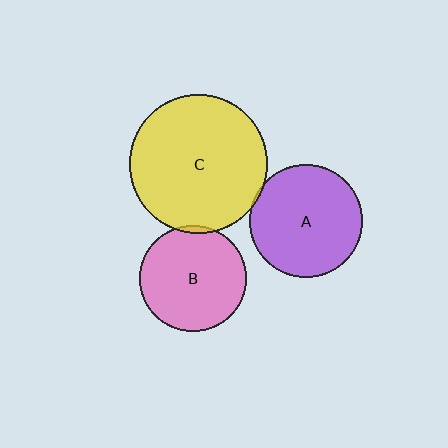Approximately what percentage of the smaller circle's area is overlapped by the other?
Approximately 5%.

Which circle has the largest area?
Circle C (yellow).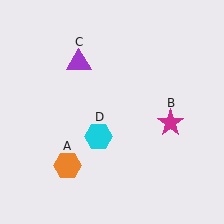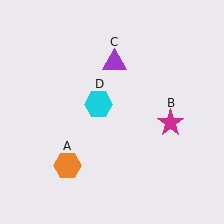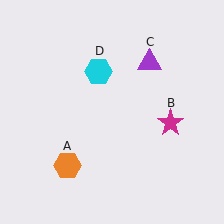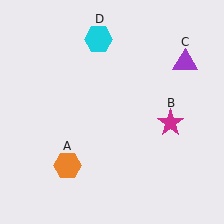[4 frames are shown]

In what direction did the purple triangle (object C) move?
The purple triangle (object C) moved right.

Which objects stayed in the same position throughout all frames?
Orange hexagon (object A) and magenta star (object B) remained stationary.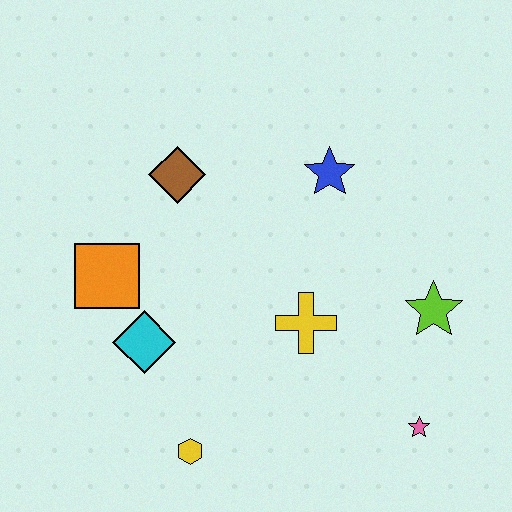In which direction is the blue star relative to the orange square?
The blue star is to the right of the orange square.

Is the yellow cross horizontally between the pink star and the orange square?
Yes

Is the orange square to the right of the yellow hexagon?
No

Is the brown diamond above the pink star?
Yes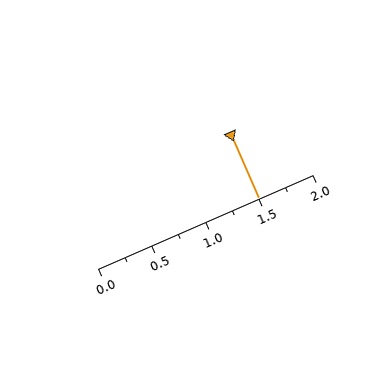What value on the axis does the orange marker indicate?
The marker indicates approximately 1.5.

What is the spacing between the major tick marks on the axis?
The major ticks are spaced 0.5 apart.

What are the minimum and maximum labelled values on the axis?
The axis runs from 0.0 to 2.0.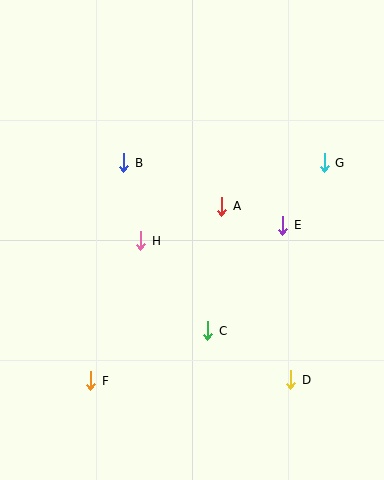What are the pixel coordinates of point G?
Point G is at (324, 163).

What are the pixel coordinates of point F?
Point F is at (91, 381).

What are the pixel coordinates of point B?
Point B is at (124, 163).